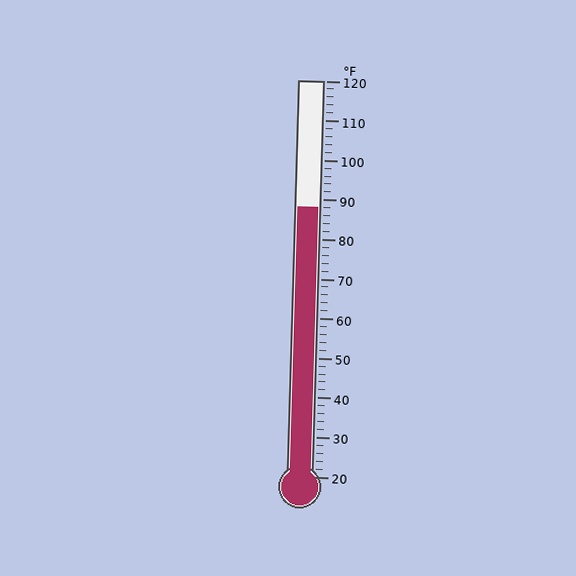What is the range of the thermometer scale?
The thermometer scale ranges from 20°F to 120°F.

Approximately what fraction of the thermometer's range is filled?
The thermometer is filled to approximately 70% of its range.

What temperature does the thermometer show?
The thermometer shows approximately 88°F.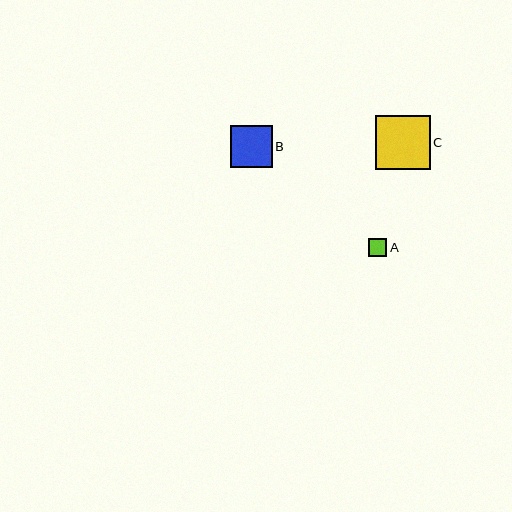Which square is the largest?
Square C is the largest with a size of approximately 55 pixels.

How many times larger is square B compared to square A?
Square B is approximately 2.4 times the size of square A.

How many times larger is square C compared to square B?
Square C is approximately 1.3 times the size of square B.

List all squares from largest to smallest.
From largest to smallest: C, B, A.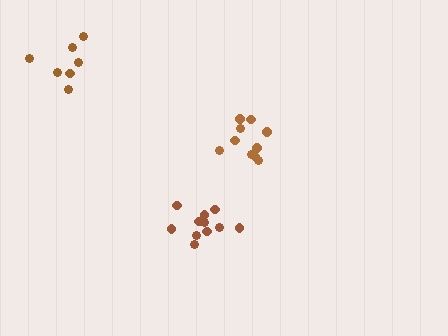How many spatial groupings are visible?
There are 3 spatial groupings.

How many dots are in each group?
Group 1: 11 dots, Group 2: 7 dots, Group 3: 10 dots (28 total).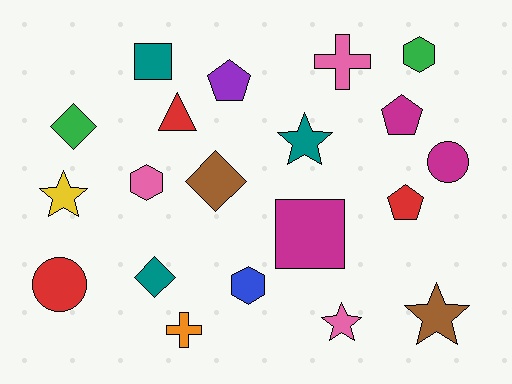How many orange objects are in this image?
There is 1 orange object.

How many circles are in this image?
There are 2 circles.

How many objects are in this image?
There are 20 objects.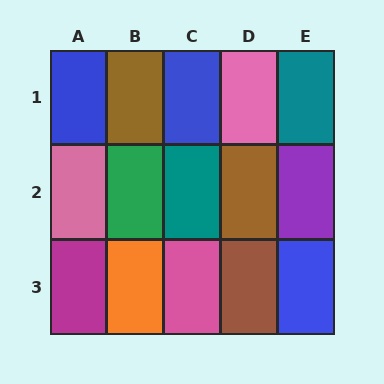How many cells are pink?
3 cells are pink.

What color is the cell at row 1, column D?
Pink.